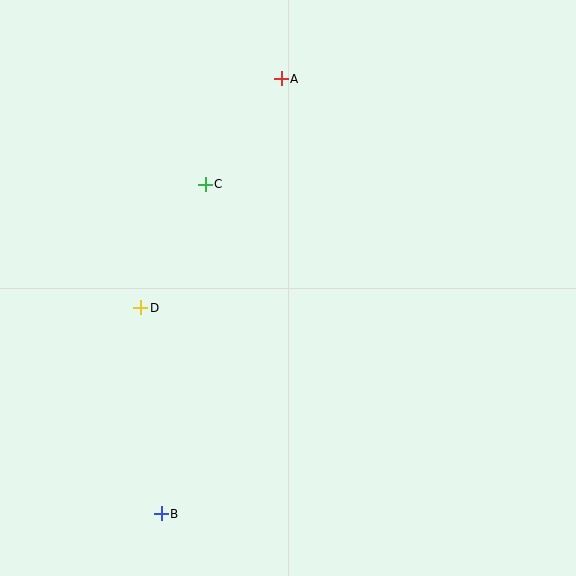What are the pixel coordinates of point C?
Point C is at (205, 184).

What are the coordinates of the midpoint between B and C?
The midpoint between B and C is at (183, 349).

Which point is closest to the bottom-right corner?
Point B is closest to the bottom-right corner.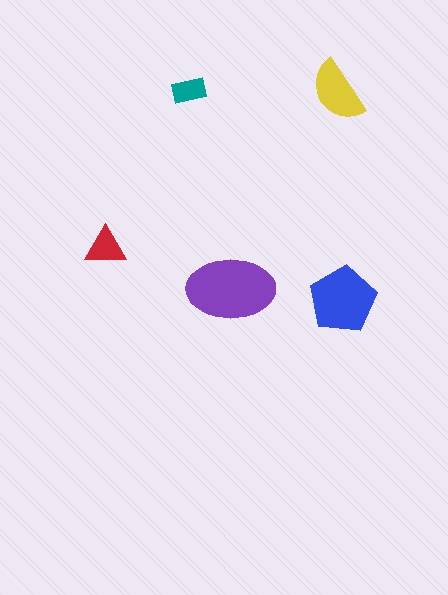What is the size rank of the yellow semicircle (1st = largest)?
3rd.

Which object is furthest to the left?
The red triangle is leftmost.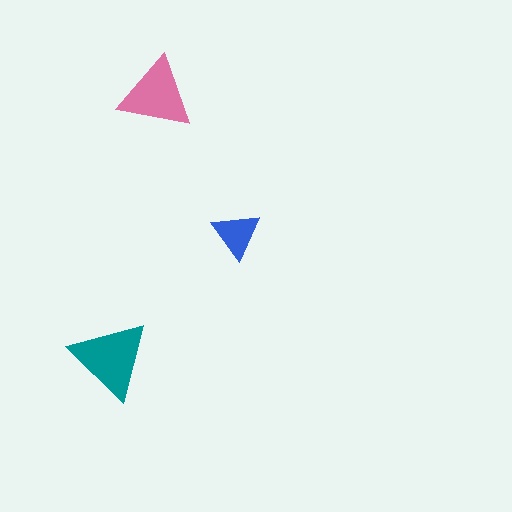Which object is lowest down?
The teal triangle is bottommost.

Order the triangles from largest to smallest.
the teal one, the pink one, the blue one.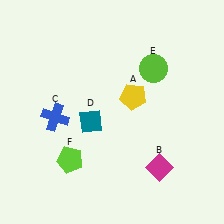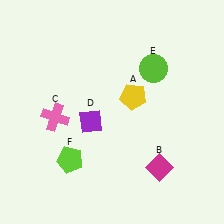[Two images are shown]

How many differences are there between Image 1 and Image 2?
There are 2 differences between the two images.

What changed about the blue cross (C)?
In Image 1, C is blue. In Image 2, it changed to pink.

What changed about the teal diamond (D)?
In Image 1, D is teal. In Image 2, it changed to purple.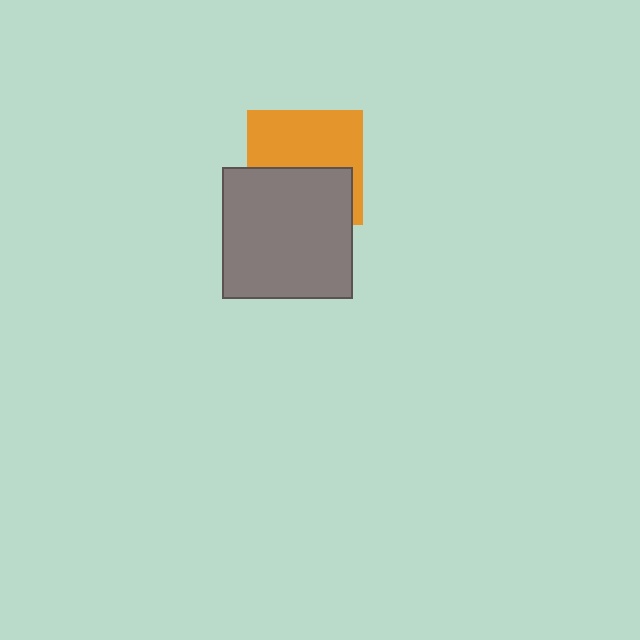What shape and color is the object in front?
The object in front is a gray square.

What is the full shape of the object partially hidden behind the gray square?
The partially hidden object is an orange square.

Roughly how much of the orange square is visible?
About half of it is visible (roughly 54%).